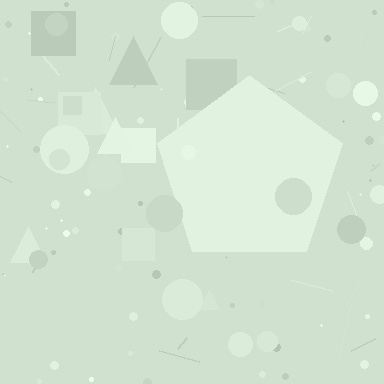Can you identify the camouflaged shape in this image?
The camouflaged shape is a pentagon.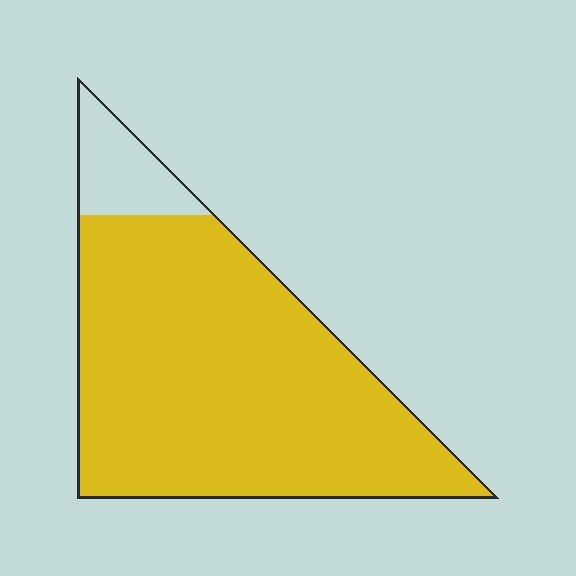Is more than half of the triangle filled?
Yes.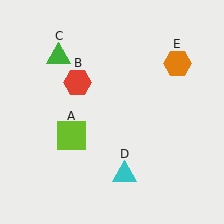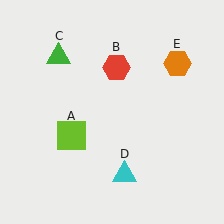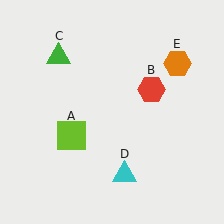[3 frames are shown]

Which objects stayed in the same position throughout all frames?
Lime square (object A) and green triangle (object C) and cyan triangle (object D) and orange hexagon (object E) remained stationary.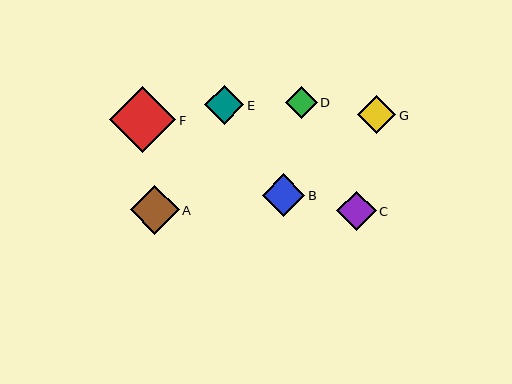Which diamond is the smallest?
Diamond D is the smallest with a size of approximately 32 pixels.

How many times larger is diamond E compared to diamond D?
Diamond E is approximately 1.2 times the size of diamond D.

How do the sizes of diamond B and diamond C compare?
Diamond B and diamond C are approximately the same size.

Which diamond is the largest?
Diamond F is the largest with a size of approximately 66 pixels.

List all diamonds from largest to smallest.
From largest to smallest: F, A, B, C, E, G, D.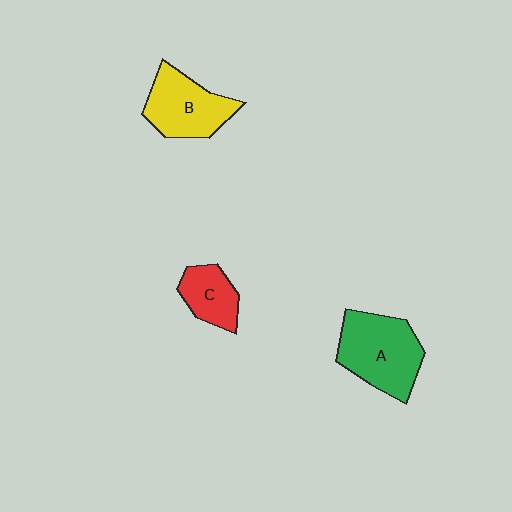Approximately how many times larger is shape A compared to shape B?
Approximately 1.2 times.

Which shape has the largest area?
Shape A (green).